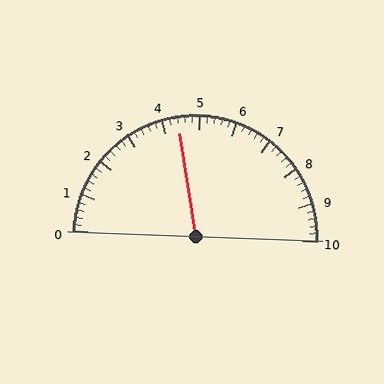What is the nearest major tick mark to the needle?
The nearest major tick mark is 4.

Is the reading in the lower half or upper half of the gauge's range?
The reading is in the lower half of the range (0 to 10).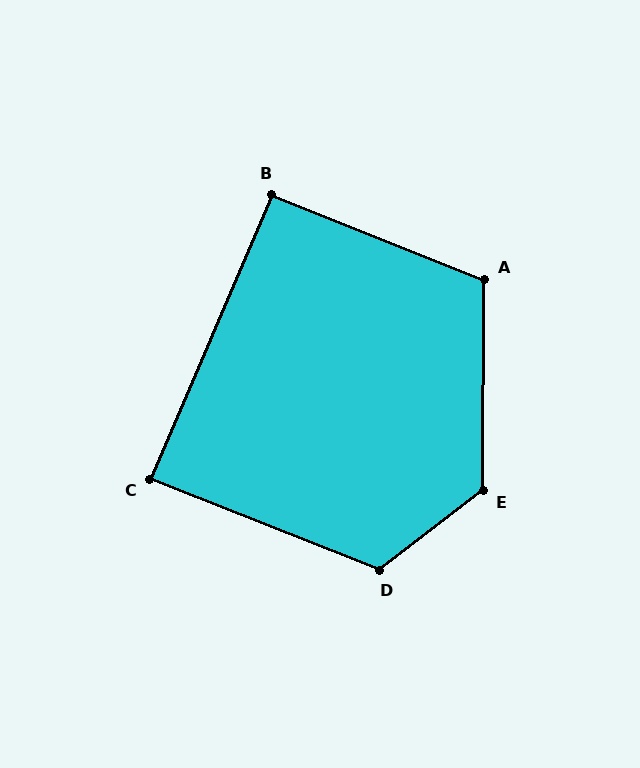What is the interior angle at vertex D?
Approximately 121 degrees (obtuse).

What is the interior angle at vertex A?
Approximately 111 degrees (obtuse).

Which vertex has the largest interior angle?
E, at approximately 128 degrees.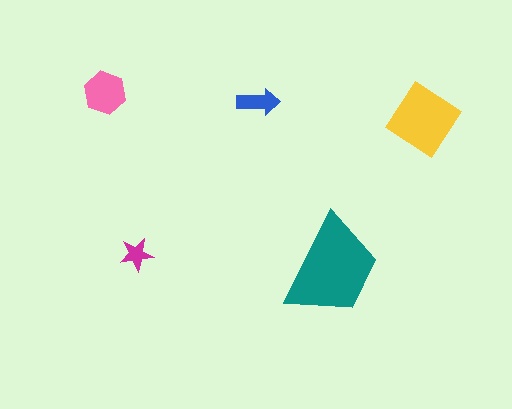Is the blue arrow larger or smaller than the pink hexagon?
Smaller.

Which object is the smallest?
The magenta star.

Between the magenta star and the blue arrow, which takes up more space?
The blue arrow.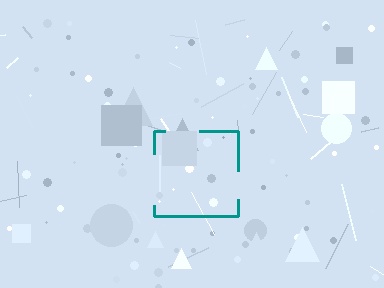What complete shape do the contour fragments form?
The contour fragments form a square.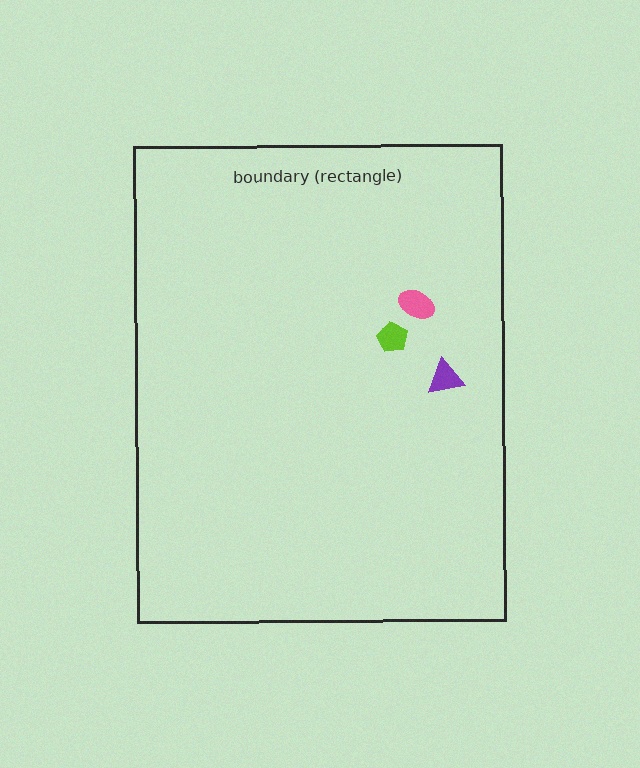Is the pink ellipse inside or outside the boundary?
Inside.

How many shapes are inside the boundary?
3 inside, 0 outside.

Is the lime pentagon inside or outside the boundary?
Inside.